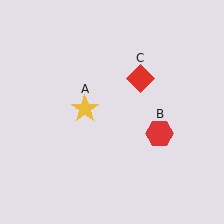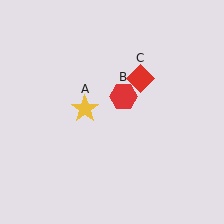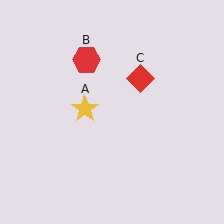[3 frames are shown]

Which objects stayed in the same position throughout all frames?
Yellow star (object A) and red diamond (object C) remained stationary.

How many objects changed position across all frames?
1 object changed position: red hexagon (object B).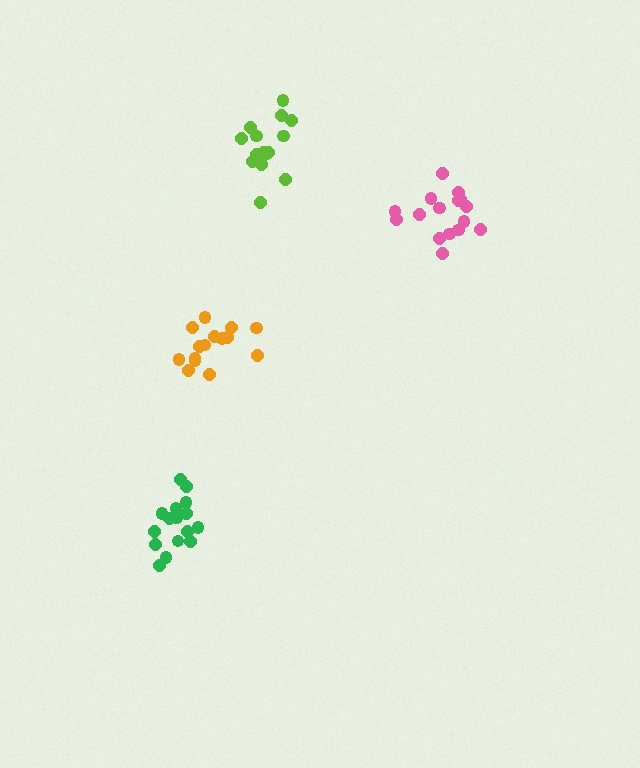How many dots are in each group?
Group 1: 15 dots, Group 2: 15 dots, Group 3: 16 dots, Group 4: 16 dots (62 total).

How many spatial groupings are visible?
There are 4 spatial groupings.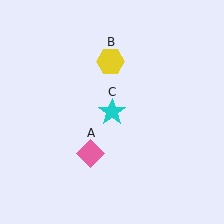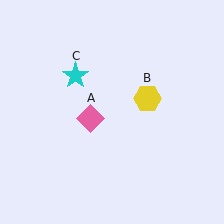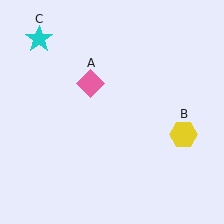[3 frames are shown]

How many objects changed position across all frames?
3 objects changed position: pink diamond (object A), yellow hexagon (object B), cyan star (object C).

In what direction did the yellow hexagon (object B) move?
The yellow hexagon (object B) moved down and to the right.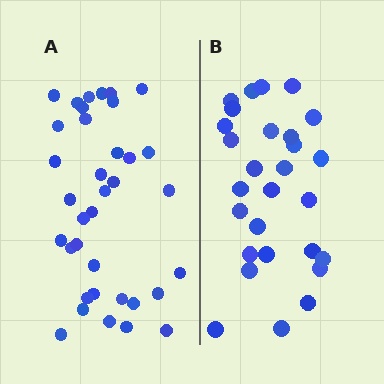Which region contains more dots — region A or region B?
Region A (the left region) has more dots.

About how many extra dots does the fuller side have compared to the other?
Region A has roughly 8 or so more dots than region B.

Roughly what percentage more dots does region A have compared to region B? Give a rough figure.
About 30% more.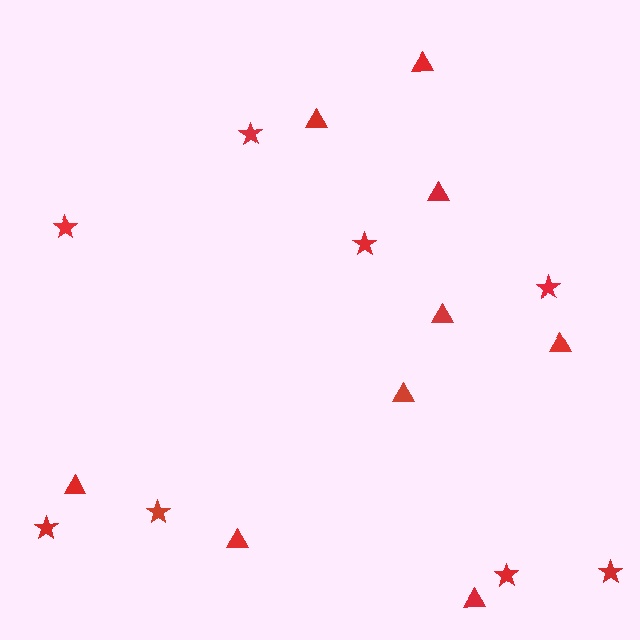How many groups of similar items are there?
There are 2 groups: one group of stars (8) and one group of triangles (9).